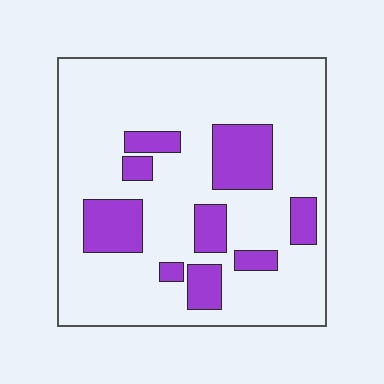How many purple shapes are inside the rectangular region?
9.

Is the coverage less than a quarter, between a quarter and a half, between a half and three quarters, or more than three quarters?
Less than a quarter.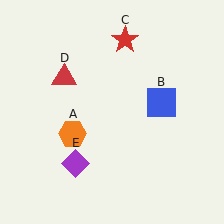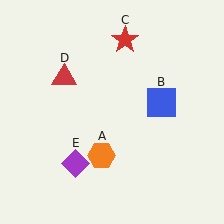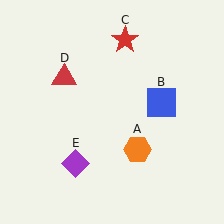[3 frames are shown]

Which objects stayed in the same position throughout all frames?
Blue square (object B) and red star (object C) and red triangle (object D) and purple diamond (object E) remained stationary.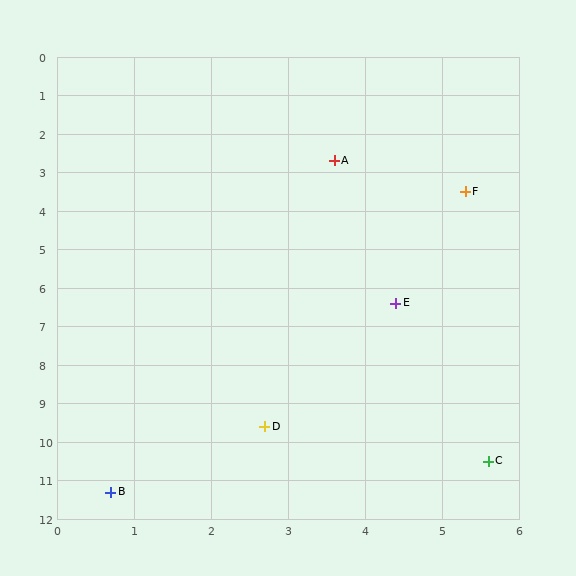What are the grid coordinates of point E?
Point E is at approximately (4.4, 6.4).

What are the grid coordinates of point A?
Point A is at approximately (3.6, 2.7).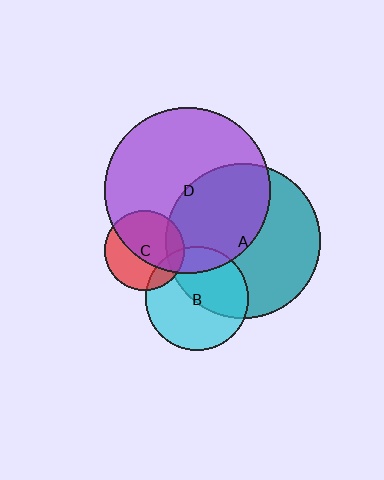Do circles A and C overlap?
Yes.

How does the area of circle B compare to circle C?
Approximately 1.7 times.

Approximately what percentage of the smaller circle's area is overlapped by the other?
Approximately 15%.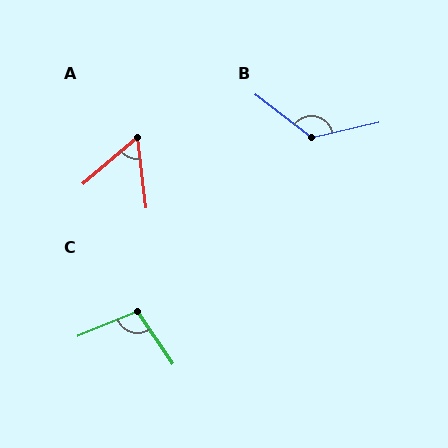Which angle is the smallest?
A, at approximately 57 degrees.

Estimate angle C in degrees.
Approximately 102 degrees.